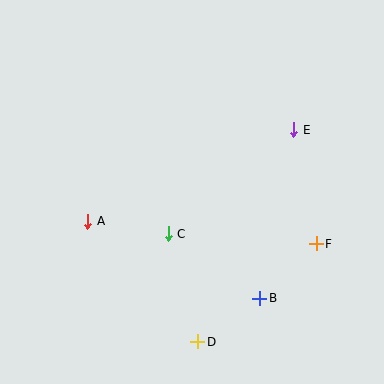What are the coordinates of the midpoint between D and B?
The midpoint between D and B is at (229, 320).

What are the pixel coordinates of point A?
Point A is at (88, 221).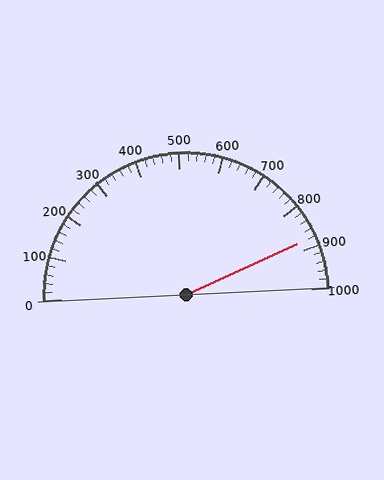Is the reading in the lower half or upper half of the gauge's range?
The reading is in the upper half of the range (0 to 1000).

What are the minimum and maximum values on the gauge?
The gauge ranges from 0 to 1000.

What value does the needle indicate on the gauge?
The needle indicates approximately 880.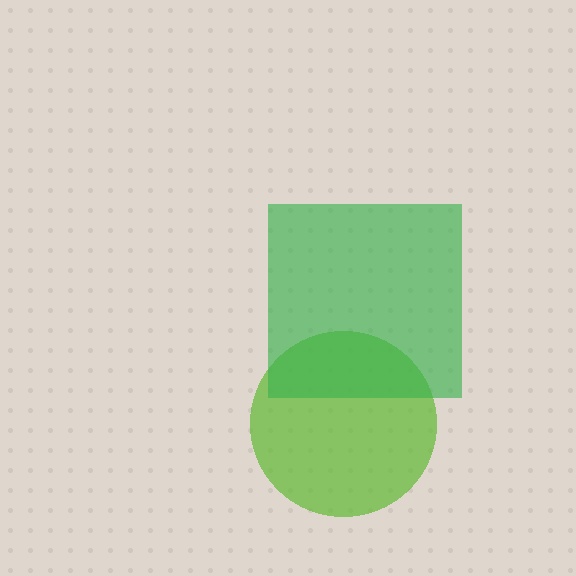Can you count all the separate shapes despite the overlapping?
Yes, there are 2 separate shapes.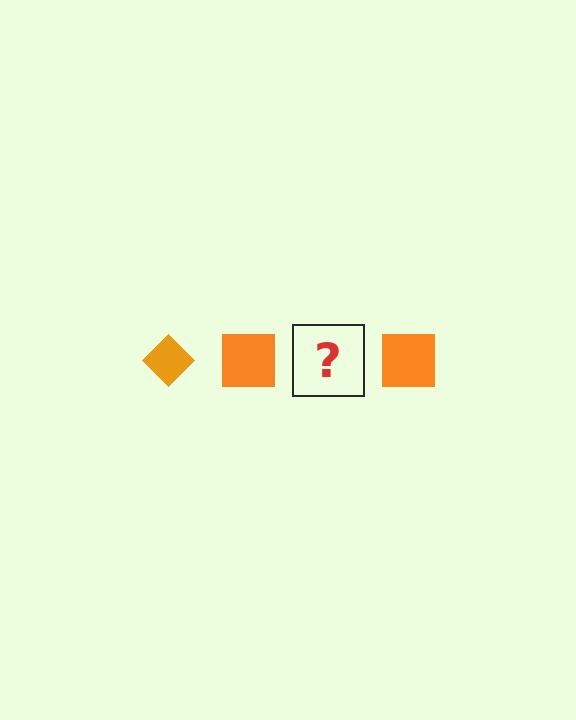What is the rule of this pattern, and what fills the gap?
The rule is that the pattern cycles through diamond, square shapes in orange. The gap should be filled with an orange diamond.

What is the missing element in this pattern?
The missing element is an orange diamond.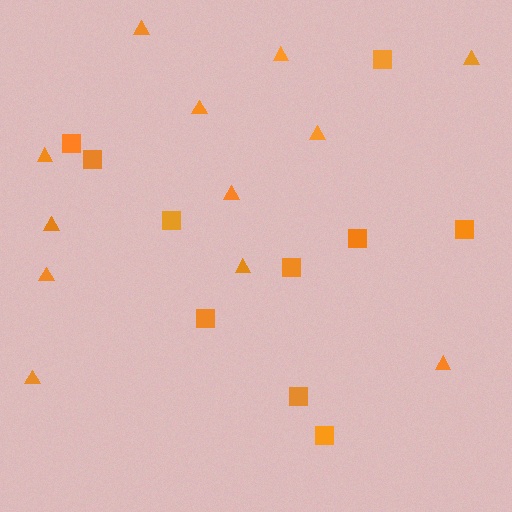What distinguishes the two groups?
There are 2 groups: one group of squares (10) and one group of triangles (12).